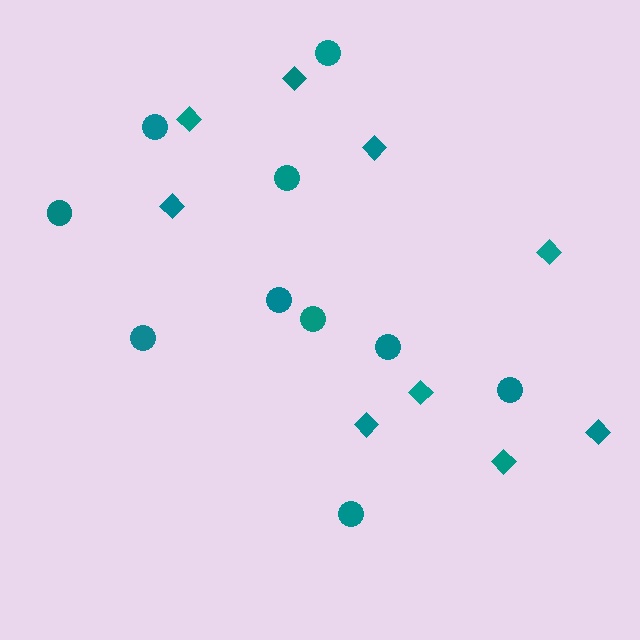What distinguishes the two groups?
There are 2 groups: one group of diamonds (9) and one group of circles (10).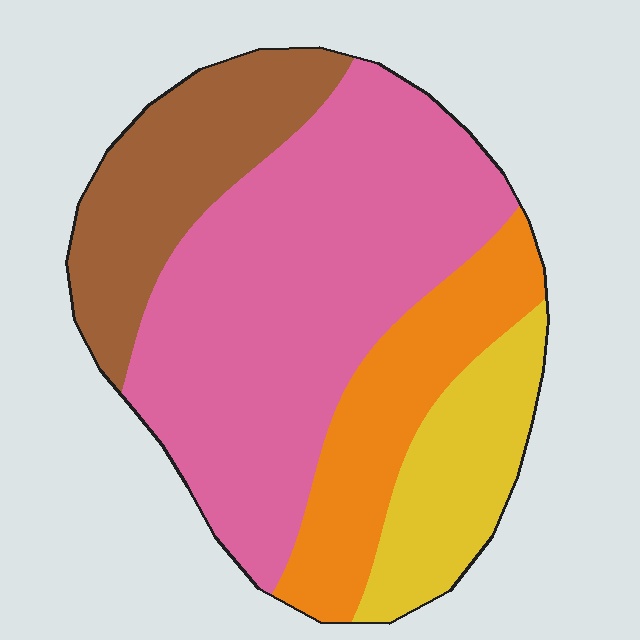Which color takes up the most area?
Pink, at roughly 50%.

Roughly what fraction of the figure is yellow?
Yellow takes up less than a quarter of the figure.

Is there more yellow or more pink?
Pink.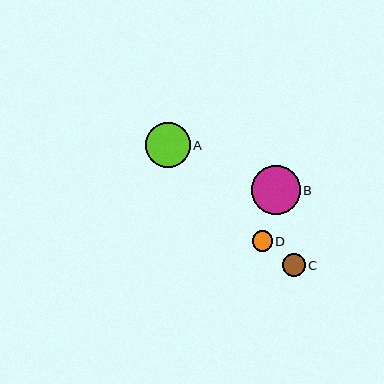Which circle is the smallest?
Circle D is the smallest with a size of approximately 20 pixels.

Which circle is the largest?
Circle B is the largest with a size of approximately 49 pixels.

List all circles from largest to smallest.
From largest to smallest: B, A, C, D.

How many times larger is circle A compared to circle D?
Circle A is approximately 2.3 times the size of circle D.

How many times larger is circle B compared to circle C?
Circle B is approximately 2.1 times the size of circle C.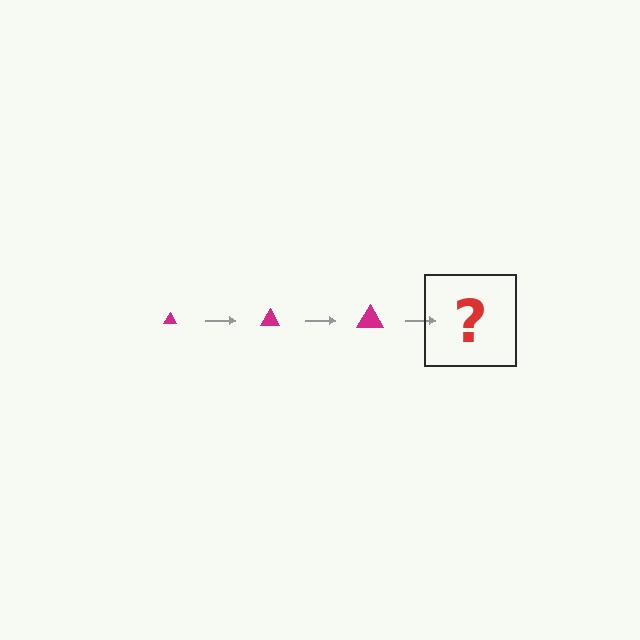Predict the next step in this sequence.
The next step is a magenta triangle, larger than the previous one.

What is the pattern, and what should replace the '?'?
The pattern is that the triangle gets progressively larger each step. The '?' should be a magenta triangle, larger than the previous one.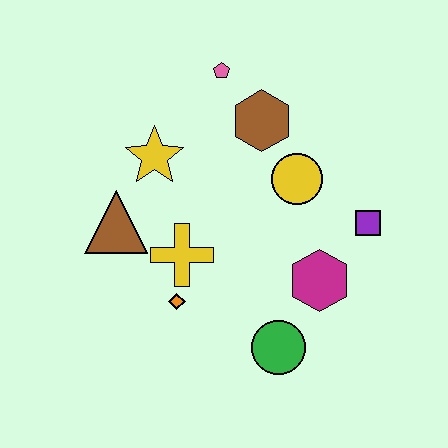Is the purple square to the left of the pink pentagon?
No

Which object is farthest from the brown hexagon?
The green circle is farthest from the brown hexagon.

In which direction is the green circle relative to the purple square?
The green circle is below the purple square.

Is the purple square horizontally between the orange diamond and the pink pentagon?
No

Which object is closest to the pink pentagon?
The brown hexagon is closest to the pink pentagon.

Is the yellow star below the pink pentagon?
Yes